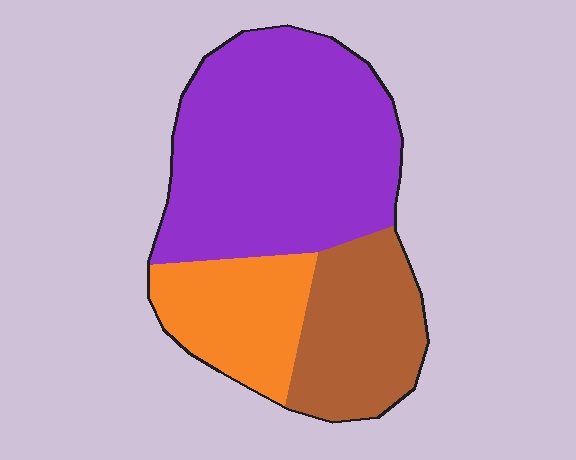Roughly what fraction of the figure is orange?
Orange takes up about one fifth (1/5) of the figure.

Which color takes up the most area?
Purple, at roughly 55%.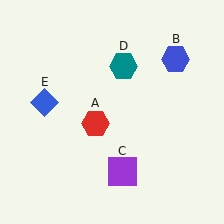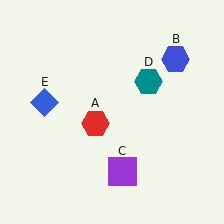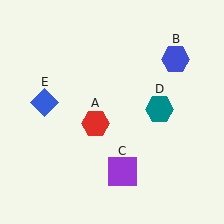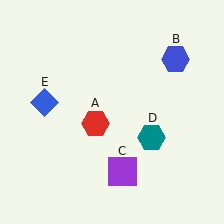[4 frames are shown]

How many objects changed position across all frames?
1 object changed position: teal hexagon (object D).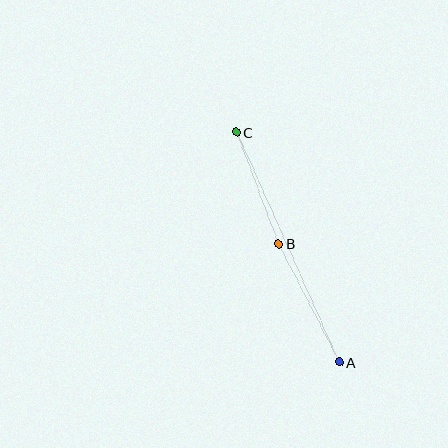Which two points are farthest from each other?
Points A and C are farthest from each other.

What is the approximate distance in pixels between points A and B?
The distance between A and B is approximately 133 pixels.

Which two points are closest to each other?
Points B and C are closest to each other.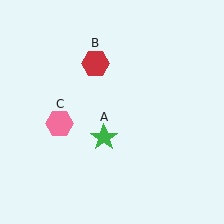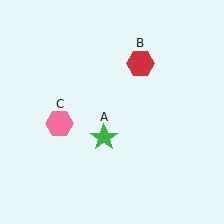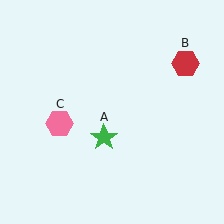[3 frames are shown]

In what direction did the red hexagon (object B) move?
The red hexagon (object B) moved right.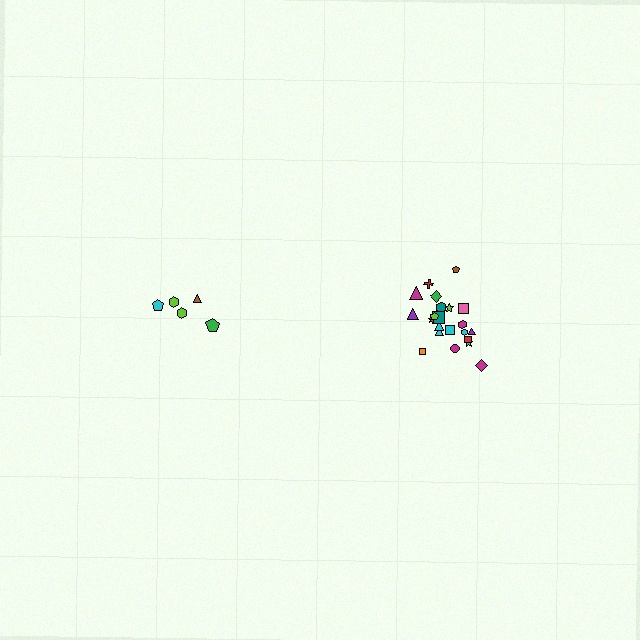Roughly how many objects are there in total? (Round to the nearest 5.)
Roughly 25 objects in total.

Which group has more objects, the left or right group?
The right group.